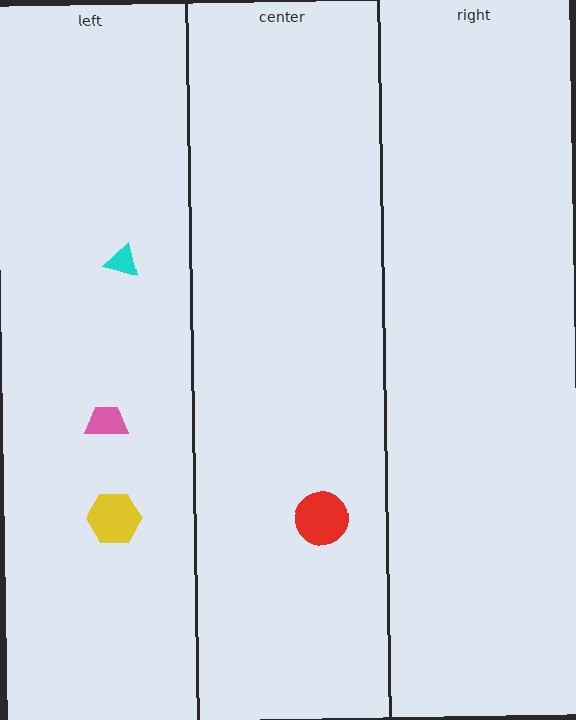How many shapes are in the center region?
1.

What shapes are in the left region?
The cyan triangle, the yellow hexagon, the pink trapezoid.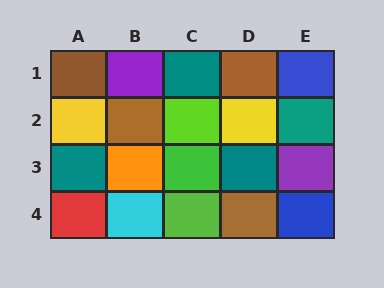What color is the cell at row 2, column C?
Lime.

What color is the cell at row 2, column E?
Teal.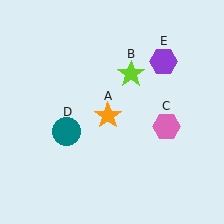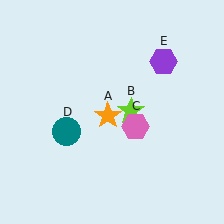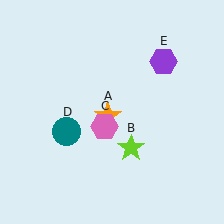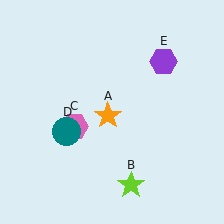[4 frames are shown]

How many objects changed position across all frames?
2 objects changed position: lime star (object B), pink hexagon (object C).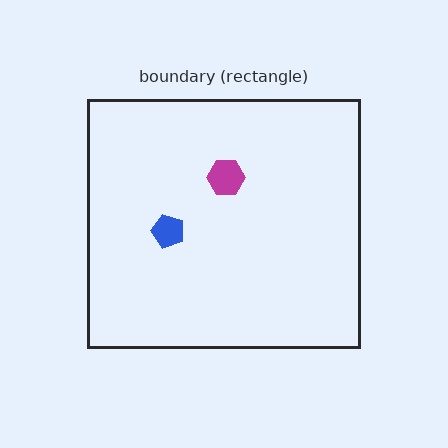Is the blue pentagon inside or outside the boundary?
Inside.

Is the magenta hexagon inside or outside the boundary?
Inside.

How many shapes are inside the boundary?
2 inside, 0 outside.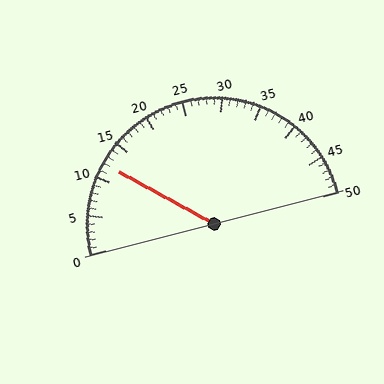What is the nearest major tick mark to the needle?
The nearest major tick mark is 10.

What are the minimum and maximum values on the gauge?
The gauge ranges from 0 to 50.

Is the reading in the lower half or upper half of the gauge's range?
The reading is in the lower half of the range (0 to 50).